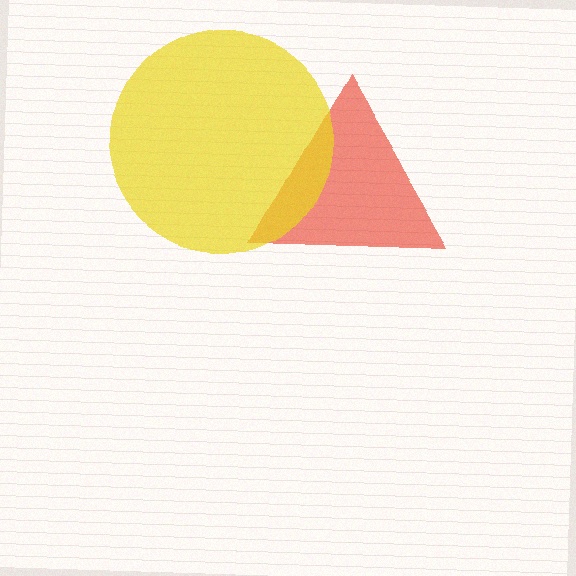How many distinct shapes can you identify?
There are 2 distinct shapes: a red triangle, a yellow circle.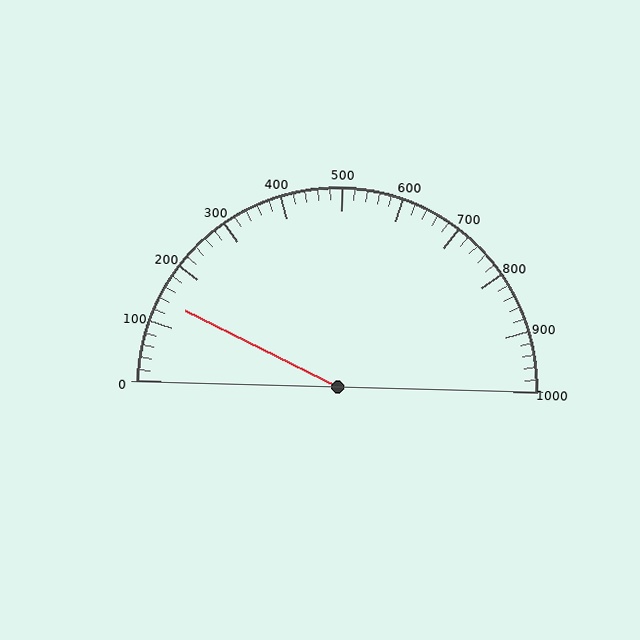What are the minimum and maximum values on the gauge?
The gauge ranges from 0 to 1000.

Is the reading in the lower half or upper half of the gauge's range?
The reading is in the lower half of the range (0 to 1000).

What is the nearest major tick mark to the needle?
The nearest major tick mark is 100.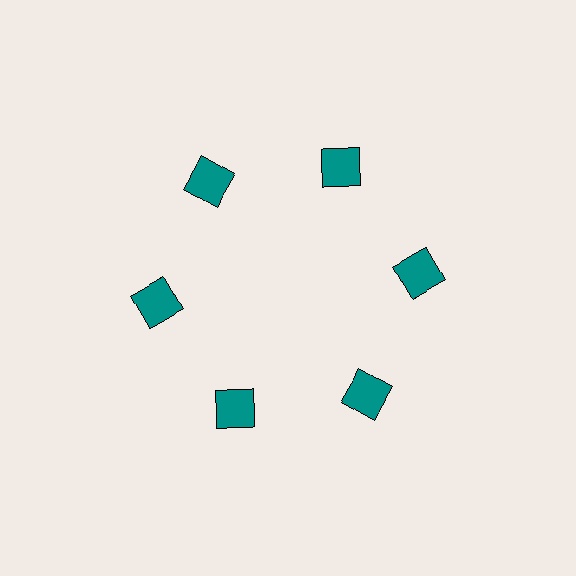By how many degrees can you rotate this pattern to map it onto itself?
The pattern maps onto itself every 60 degrees of rotation.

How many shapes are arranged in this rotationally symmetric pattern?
There are 6 shapes, arranged in 6 groups of 1.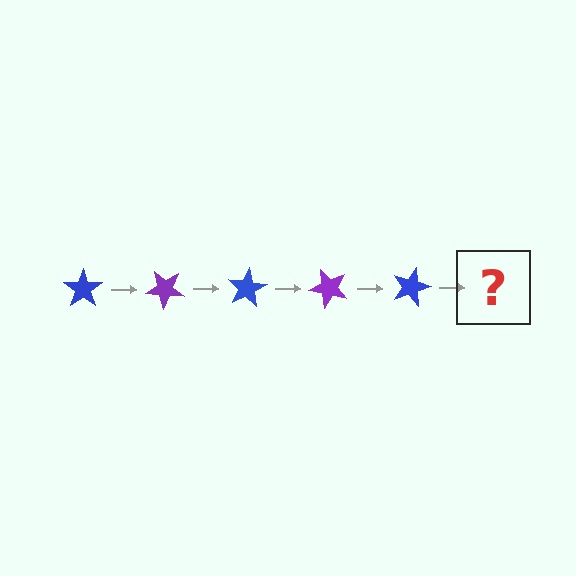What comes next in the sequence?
The next element should be a purple star, rotated 200 degrees from the start.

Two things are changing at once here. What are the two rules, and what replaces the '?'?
The two rules are that it rotates 40 degrees each step and the color cycles through blue and purple. The '?' should be a purple star, rotated 200 degrees from the start.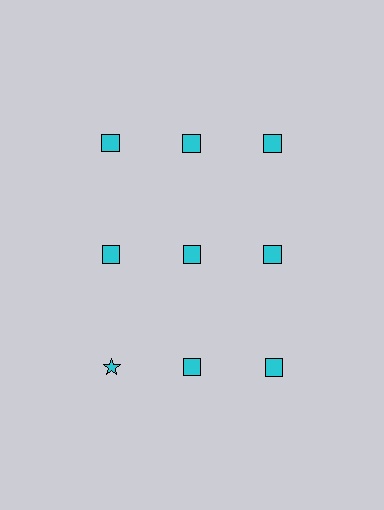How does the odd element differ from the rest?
It has a different shape: star instead of square.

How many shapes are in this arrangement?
There are 9 shapes arranged in a grid pattern.